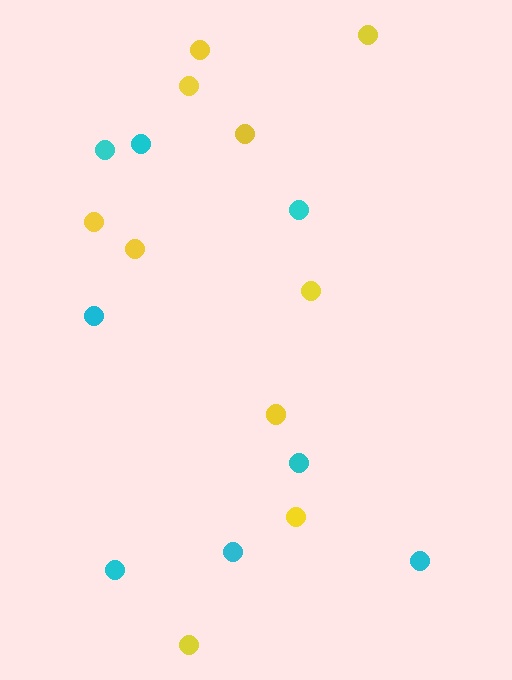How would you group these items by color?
There are 2 groups: one group of yellow circles (10) and one group of cyan circles (8).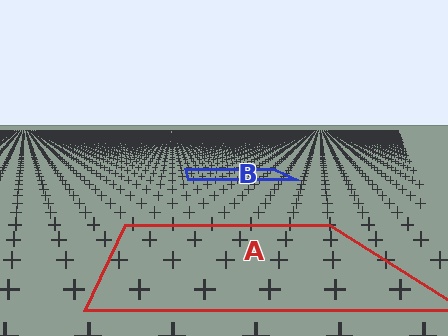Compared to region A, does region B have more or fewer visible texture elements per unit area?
Region B has more texture elements per unit area — they are packed more densely because it is farther away.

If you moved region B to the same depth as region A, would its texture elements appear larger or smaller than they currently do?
They would appear larger. At a closer depth, the same texture elements are projected at a bigger on-screen size.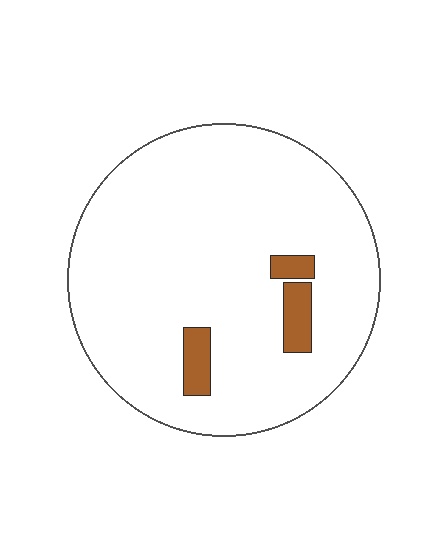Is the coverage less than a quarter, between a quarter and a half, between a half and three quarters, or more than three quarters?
Less than a quarter.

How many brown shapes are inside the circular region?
3.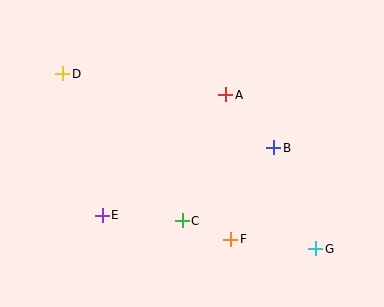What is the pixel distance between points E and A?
The distance between E and A is 172 pixels.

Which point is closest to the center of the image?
Point A at (226, 95) is closest to the center.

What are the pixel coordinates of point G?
Point G is at (316, 249).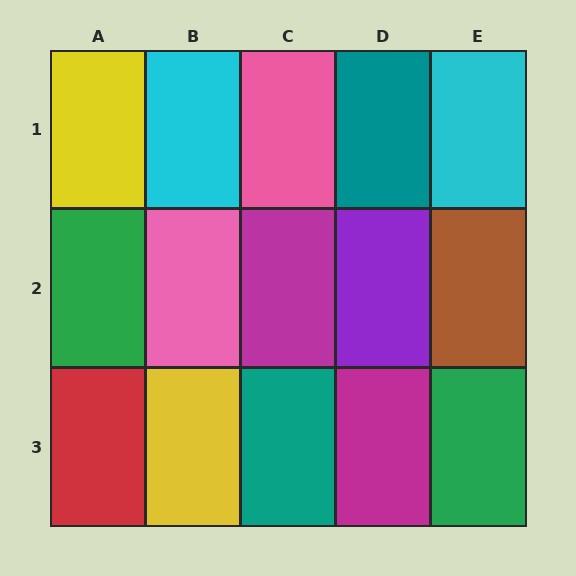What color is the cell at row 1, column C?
Pink.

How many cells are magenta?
2 cells are magenta.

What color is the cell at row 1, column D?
Teal.